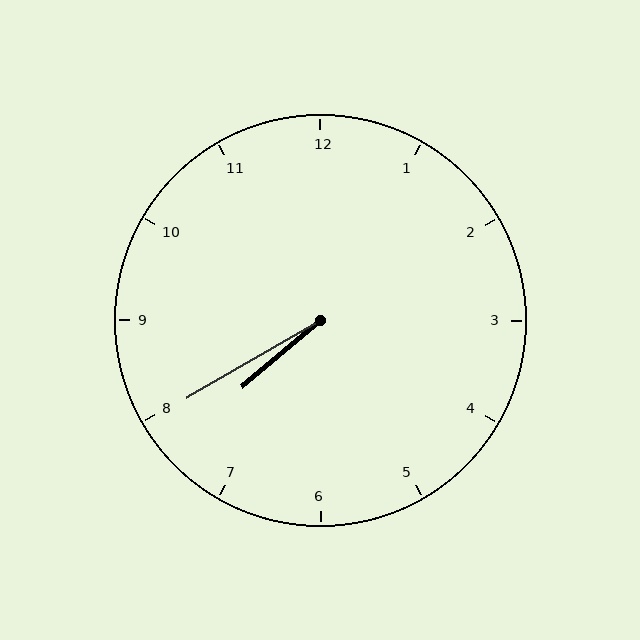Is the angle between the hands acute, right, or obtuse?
It is acute.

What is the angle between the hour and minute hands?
Approximately 10 degrees.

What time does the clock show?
7:40.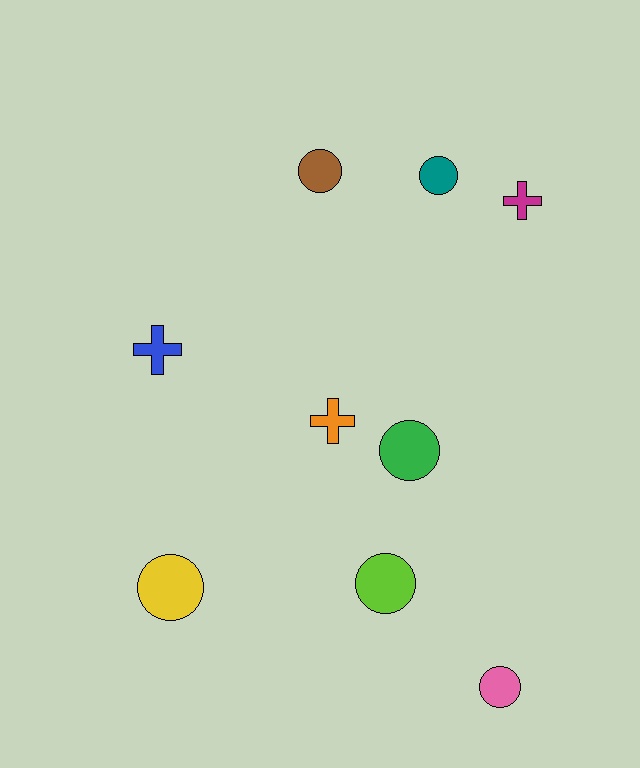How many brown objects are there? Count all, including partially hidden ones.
There is 1 brown object.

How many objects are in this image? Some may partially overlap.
There are 9 objects.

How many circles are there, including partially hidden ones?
There are 6 circles.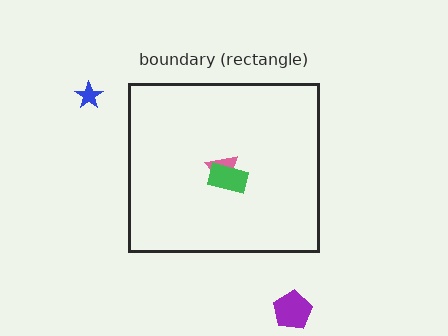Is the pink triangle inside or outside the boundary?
Inside.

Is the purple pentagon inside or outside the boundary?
Outside.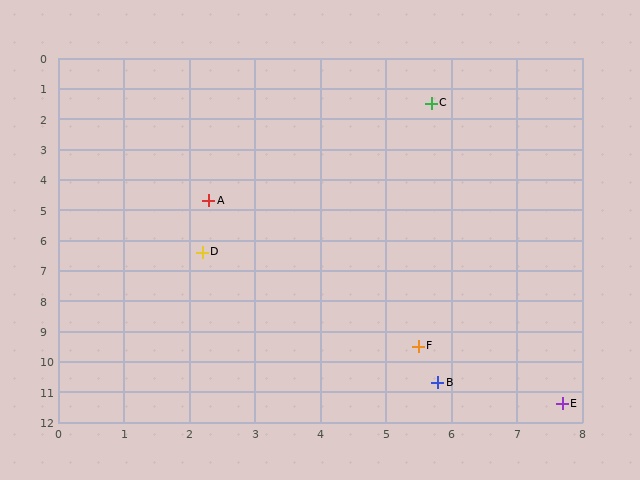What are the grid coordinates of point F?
Point F is at approximately (5.5, 9.5).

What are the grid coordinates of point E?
Point E is at approximately (7.7, 11.4).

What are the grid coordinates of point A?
Point A is at approximately (2.3, 4.7).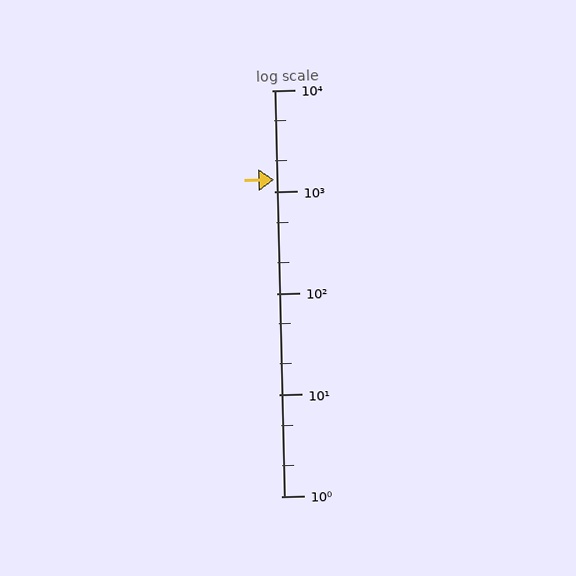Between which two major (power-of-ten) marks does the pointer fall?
The pointer is between 1000 and 10000.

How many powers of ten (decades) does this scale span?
The scale spans 4 decades, from 1 to 10000.